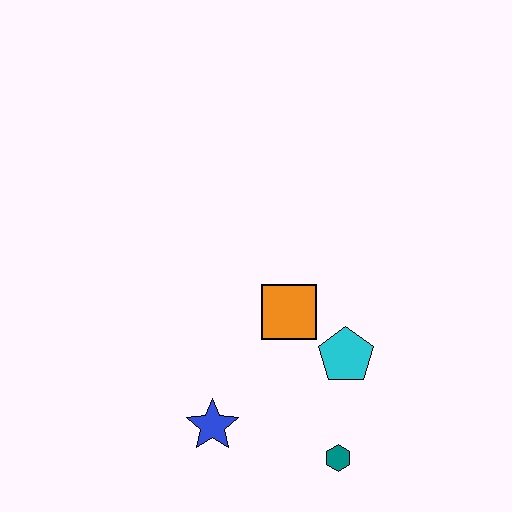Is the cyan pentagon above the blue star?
Yes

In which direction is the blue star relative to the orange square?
The blue star is below the orange square.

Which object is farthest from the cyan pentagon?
The blue star is farthest from the cyan pentagon.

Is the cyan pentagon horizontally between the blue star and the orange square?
No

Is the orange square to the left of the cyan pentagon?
Yes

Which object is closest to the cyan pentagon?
The orange square is closest to the cyan pentagon.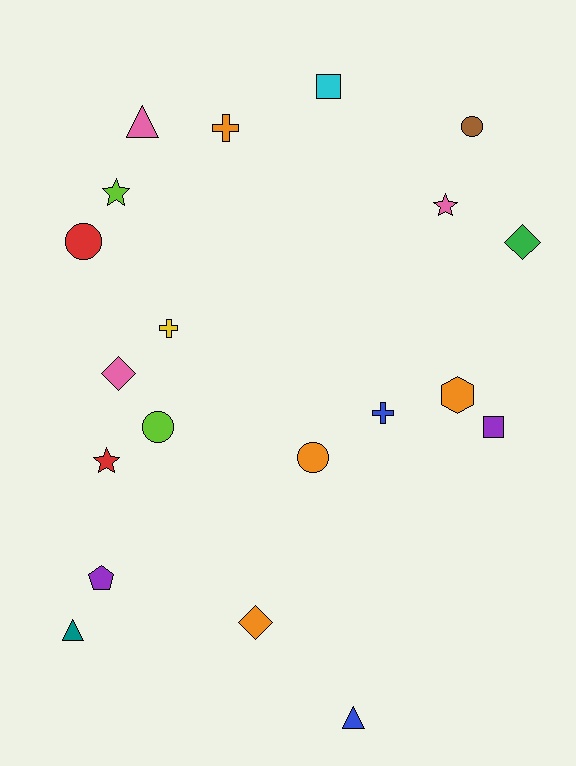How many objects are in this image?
There are 20 objects.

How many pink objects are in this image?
There are 3 pink objects.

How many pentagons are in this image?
There is 1 pentagon.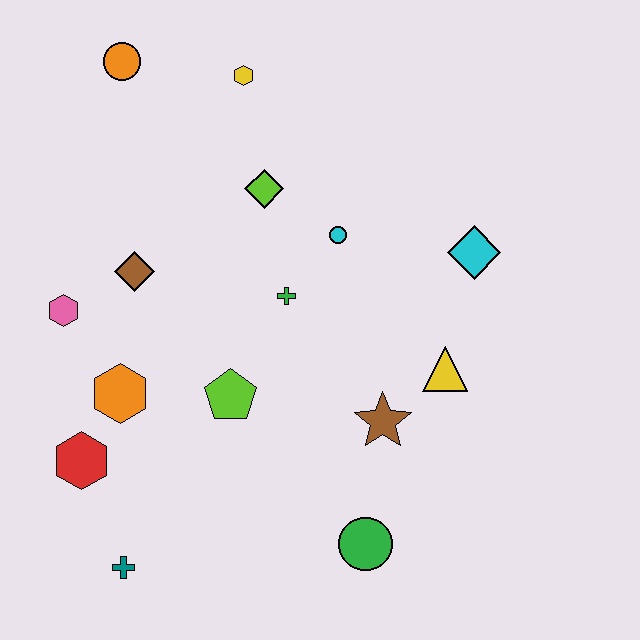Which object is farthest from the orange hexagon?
The cyan diamond is farthest from the orange hexagon.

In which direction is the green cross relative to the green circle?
The green cross is above the green circle.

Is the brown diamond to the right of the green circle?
No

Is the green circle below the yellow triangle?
Yes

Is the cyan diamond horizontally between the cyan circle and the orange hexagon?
No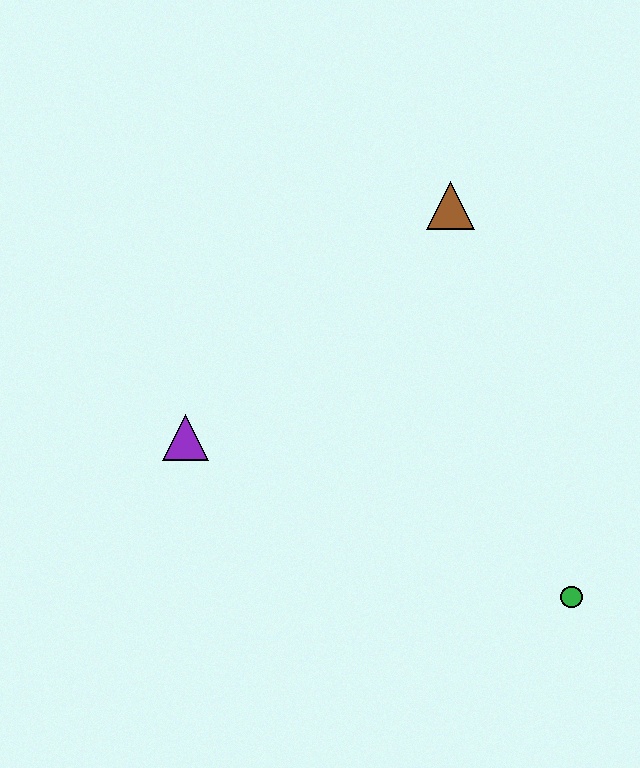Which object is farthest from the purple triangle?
The green circle is farthest from the purple triangle.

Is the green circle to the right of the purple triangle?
Yes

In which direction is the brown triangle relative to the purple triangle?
The brown triangle is to the right of the purple triangle.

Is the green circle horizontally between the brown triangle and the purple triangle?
No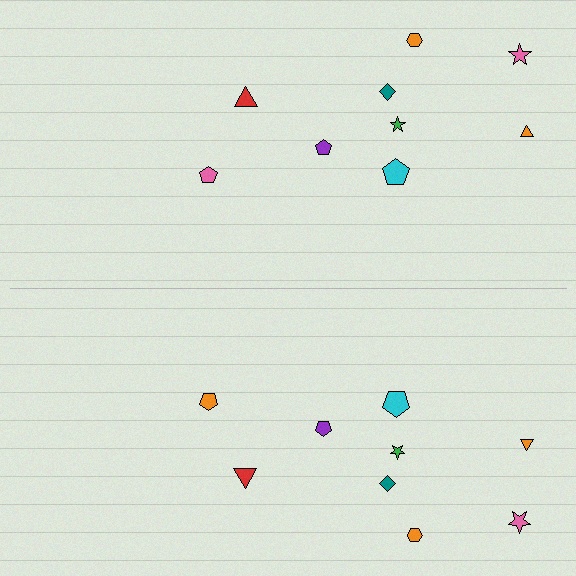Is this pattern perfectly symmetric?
No, the pattern is not perfectly symmetric. The orange pentagon on the bottom side breaks the symmetry — its mirror counterpart is pink.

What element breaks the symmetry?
The orange pentagon on the bottom side breaks the symmetry — its mirror counterpart is pink.